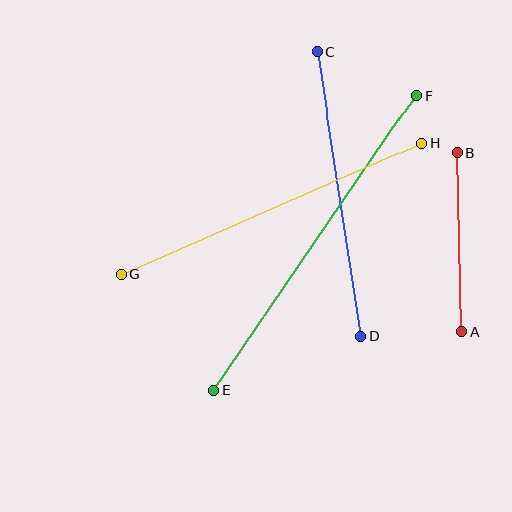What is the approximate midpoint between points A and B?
The midpoint is at approximately (460, 242) pixels.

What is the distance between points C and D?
The distance is approximately 288 pixels.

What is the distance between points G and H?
The distance is approximately 328 pixels.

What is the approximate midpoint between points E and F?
The midpoint is at approximately (315, 243) pixels.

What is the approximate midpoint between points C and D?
The midpoint is at approximately (339, 194) pixels.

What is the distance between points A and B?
The distance is approximately 179 pixels.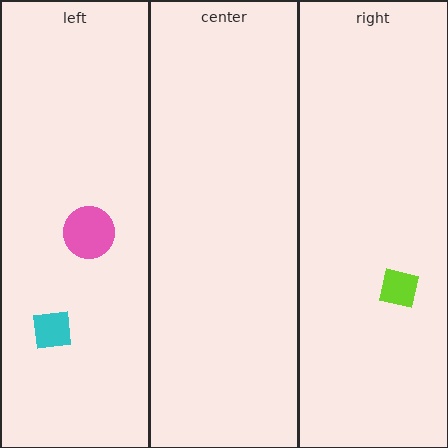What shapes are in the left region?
The cyan square, the pink circle.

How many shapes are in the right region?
1.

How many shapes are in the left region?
2.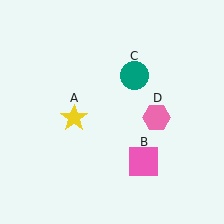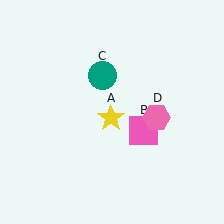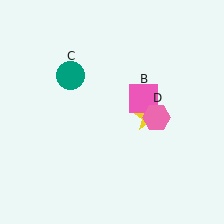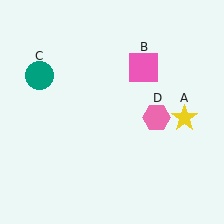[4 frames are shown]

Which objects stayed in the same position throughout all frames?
Pink hexagon (object D) remained stationary.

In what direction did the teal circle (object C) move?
The teal circle (object C) moved left.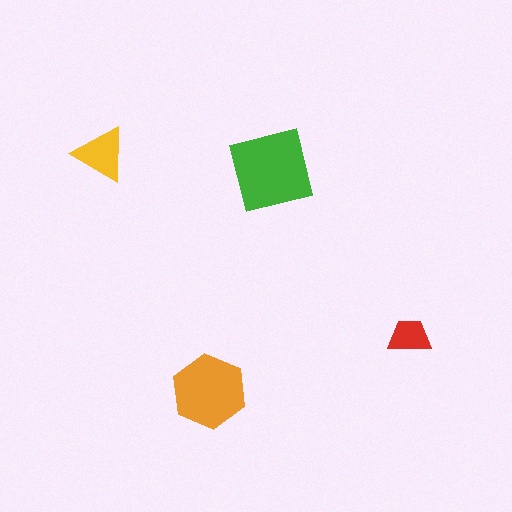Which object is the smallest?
The red trapezoid.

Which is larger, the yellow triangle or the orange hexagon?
The orange hexagon.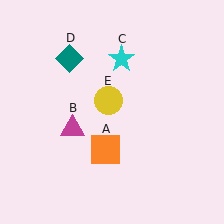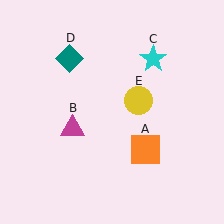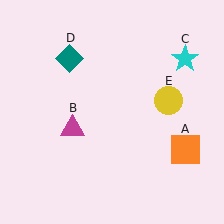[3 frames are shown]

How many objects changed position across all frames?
3 objects changed position: orange square (object A), cyan star (object C), yellow circle (object E).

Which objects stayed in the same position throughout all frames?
Magenta triangle (object B) and teal diamond (object D) remained stationary.